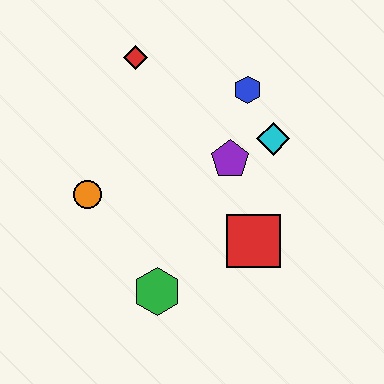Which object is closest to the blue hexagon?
The cyan diamond is closest to the blue hexagon.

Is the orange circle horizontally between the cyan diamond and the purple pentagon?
No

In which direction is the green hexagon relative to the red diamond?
The green hexagon is below the red diamond.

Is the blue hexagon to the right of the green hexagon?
Yes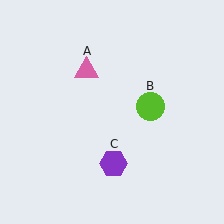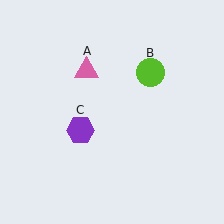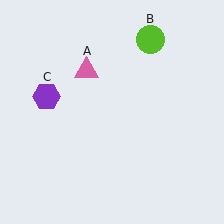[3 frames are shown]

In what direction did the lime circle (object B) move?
The lime circle (object B) moved up.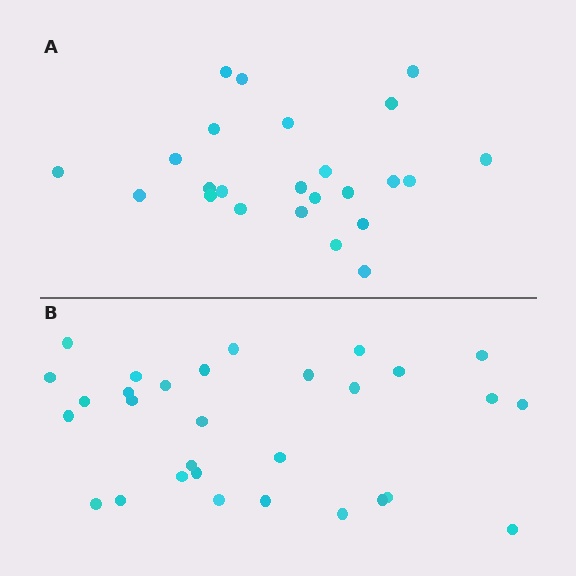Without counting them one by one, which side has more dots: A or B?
Region B (the bottom region) has more dots.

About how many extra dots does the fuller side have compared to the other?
Region B has about 6 more dots than region A.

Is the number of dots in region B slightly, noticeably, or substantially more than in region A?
Region B has noticeably more, but not dramatically so. The ratio is roughly 1.2 to 1.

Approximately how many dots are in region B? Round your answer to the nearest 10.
About 30 dots.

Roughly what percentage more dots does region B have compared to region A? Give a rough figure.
About 25% more.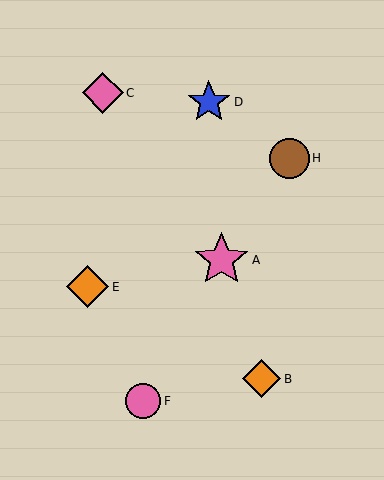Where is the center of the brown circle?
The center of the brown circle is at (289, 158).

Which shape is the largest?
The pink star (labeled A) is the largest.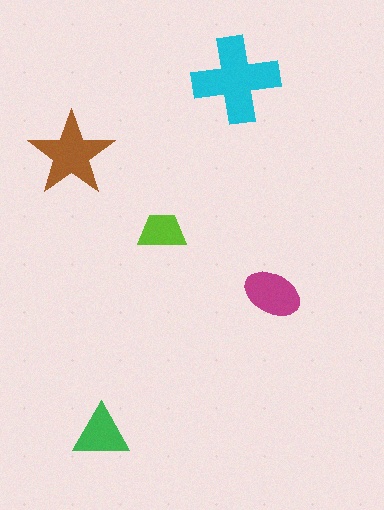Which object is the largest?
The cyan cross.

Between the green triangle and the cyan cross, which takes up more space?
The cyan cross.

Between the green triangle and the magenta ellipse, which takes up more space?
The magenta ellipse.